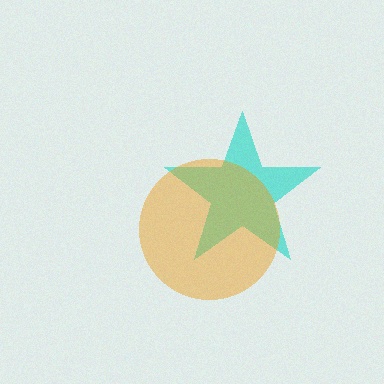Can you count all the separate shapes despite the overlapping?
Yes, there are 2 separate shapes.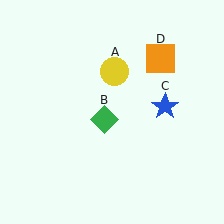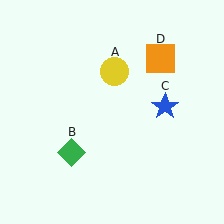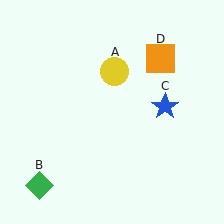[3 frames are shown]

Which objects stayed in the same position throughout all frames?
Yellow circle (object A) and blue star (object C) and orange square (object D) remained stationary.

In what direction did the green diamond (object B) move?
The green diamond (object B) moved down and to the left.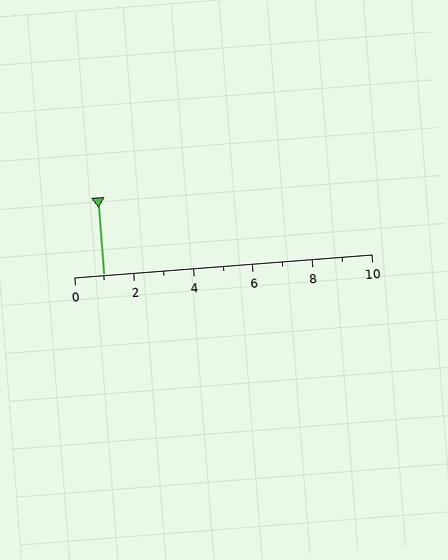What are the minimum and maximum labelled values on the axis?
The axis runs from 0 to 10.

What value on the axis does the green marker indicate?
The marker indicates approximately 1.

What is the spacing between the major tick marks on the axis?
The major ticks are spaced 2 apart.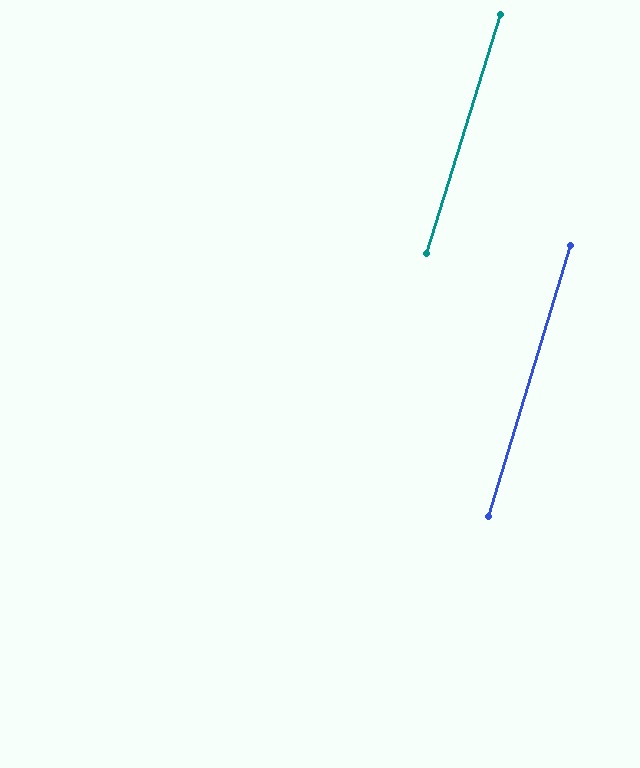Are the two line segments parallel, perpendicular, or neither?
Parallel — their directions differ by only 0.6°.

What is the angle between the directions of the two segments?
Approximately 1 degree.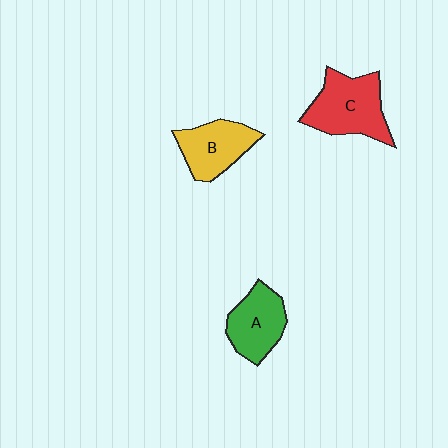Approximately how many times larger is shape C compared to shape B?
Approximately 1.3 times.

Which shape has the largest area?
Shape C (red).